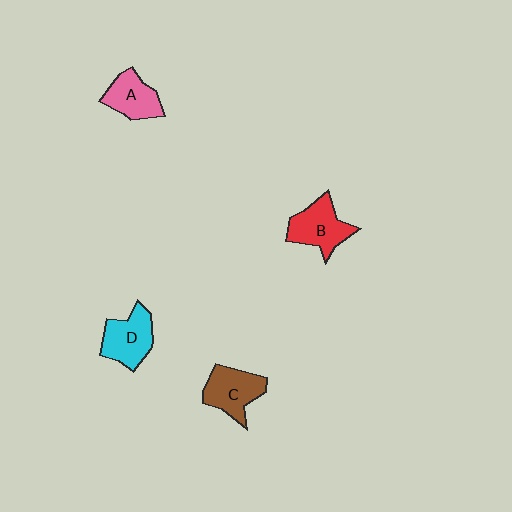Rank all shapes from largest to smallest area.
From largest to smallest: B (red), C (brown), D (cyan), A (pink).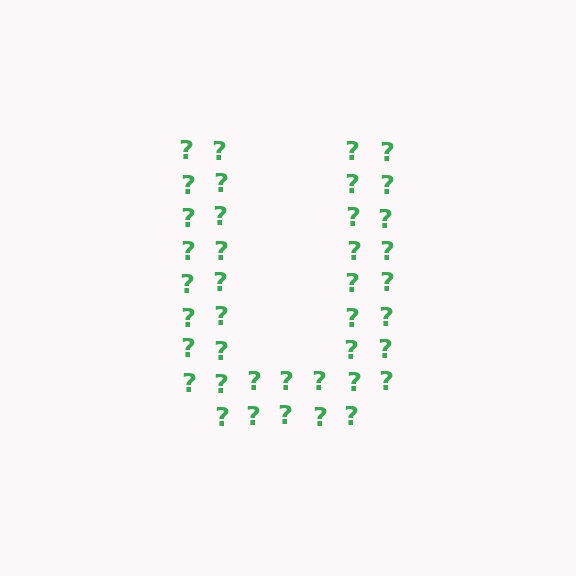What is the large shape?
The large shape is the letter U.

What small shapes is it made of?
It is made of small question marks.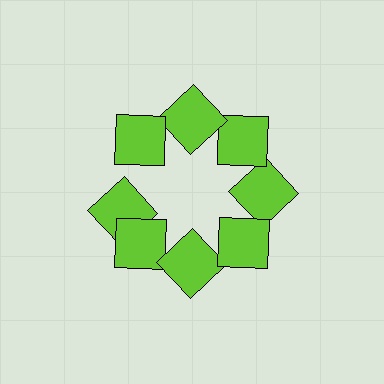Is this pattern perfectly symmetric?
No. The 8 lime squares are arranged in a ring, but one element near the 9 o'clock position is rotated out of alignment along the ring, breaking the 8-fold rotational symmetry.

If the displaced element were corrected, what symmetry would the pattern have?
It would have 8-fold rotational symmetry — the pattern would map onto itself every 45 degrees.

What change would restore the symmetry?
The symmetry would be restored by rotating it back into even spacing with its neighbors so that all 8 squares sit at equal angles and equal distance from the center.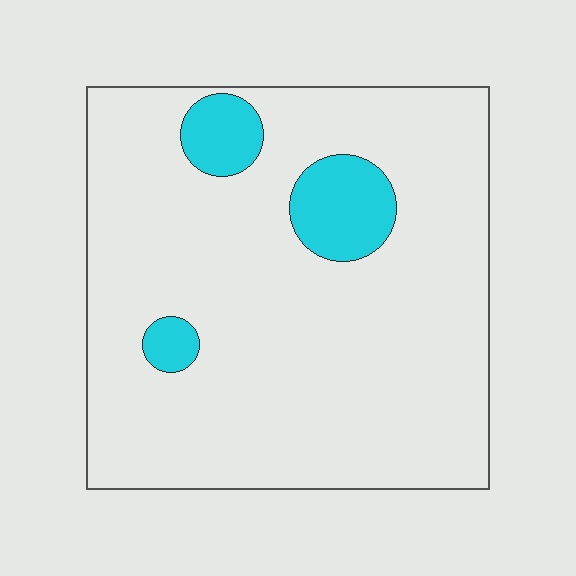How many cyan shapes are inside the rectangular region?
3.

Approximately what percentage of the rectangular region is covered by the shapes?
Approximately 10%.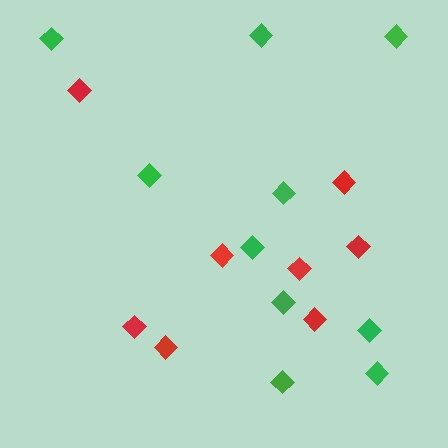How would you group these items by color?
There are 2 groups: one group of green diamonds (10) and one group of red diamonds (8).